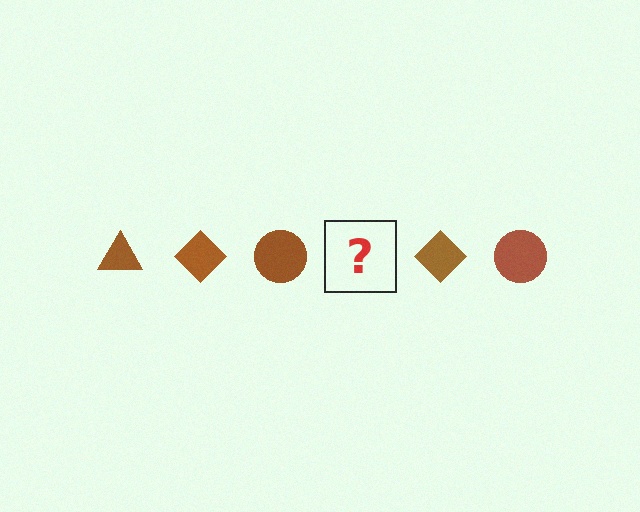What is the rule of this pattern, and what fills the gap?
The rule is that the pattern cycles through triangle, diamond, circle shapes in brown. The gap should be filled with a brown triangle.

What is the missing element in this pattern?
The missing element is a brown triangle.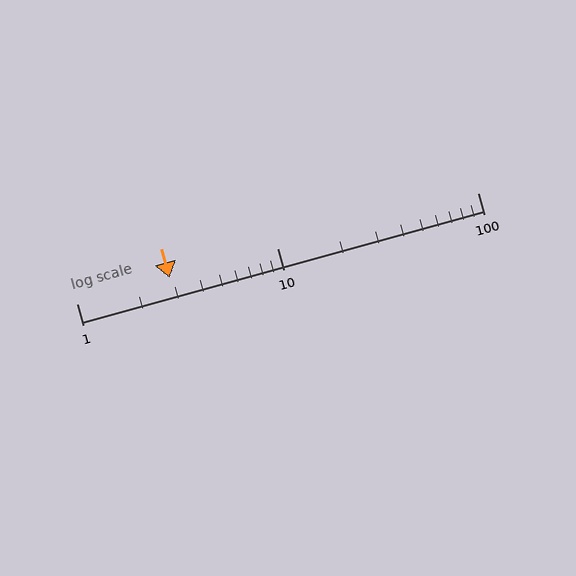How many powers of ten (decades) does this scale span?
The scale spans 2 decades, from 1 to 100.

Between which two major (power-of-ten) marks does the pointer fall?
The pointer is between 1 and 10.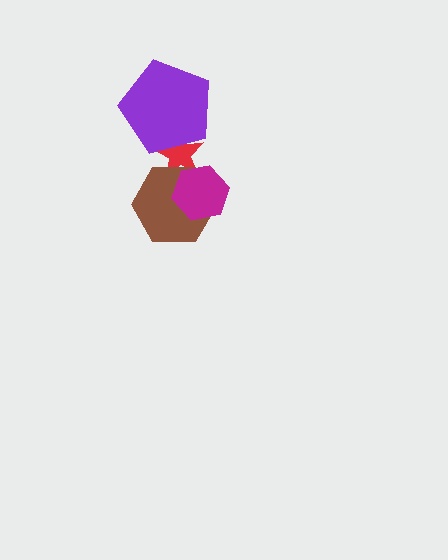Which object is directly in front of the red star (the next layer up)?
The purple pentagon is directly in front of the red star.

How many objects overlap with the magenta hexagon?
2 objects overlap with the magenta hexagon.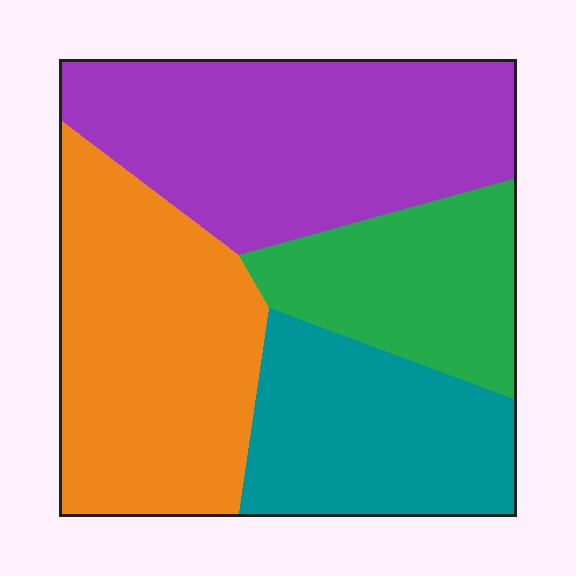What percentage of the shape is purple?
Purple takes up between a quarter and a half of the shape.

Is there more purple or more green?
Purple.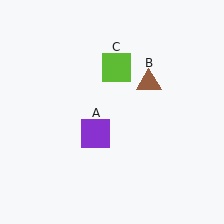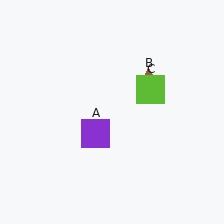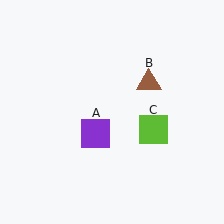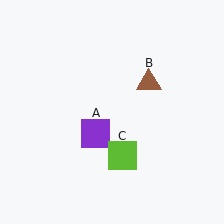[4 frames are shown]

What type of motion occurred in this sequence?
The lime square (object C) rotated clockwise around the center of the scene.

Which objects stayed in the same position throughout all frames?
Purple square (object A) and brown triangle (object B) remained stationary.